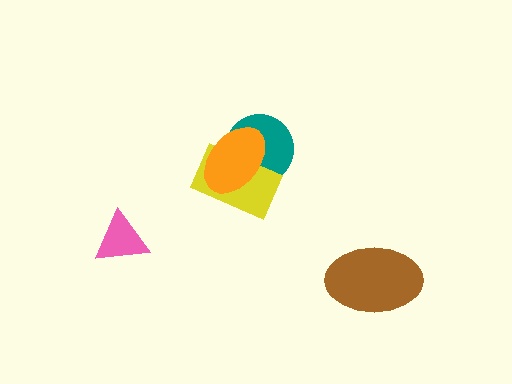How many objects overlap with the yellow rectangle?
2 objects overlap with the yellow rectangle.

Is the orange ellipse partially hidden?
No, no other shape covers it.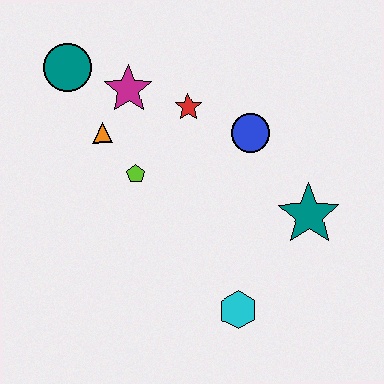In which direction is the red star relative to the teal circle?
The red star is to the right of the teal circle.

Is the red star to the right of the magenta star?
Yes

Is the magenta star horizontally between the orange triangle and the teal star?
Yes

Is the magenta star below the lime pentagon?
No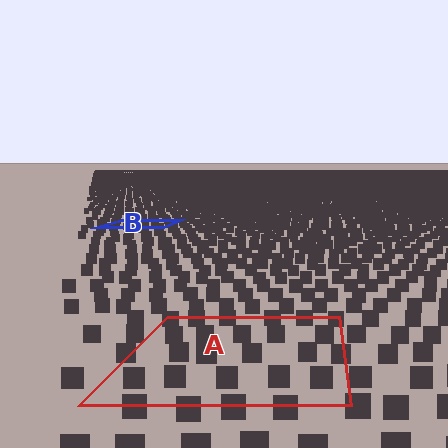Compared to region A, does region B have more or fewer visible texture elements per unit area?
Region B has more texture elements per unit area — they are packed more densely because it is farther away.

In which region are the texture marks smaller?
The texture marks are smaller in region B, because it is farther away.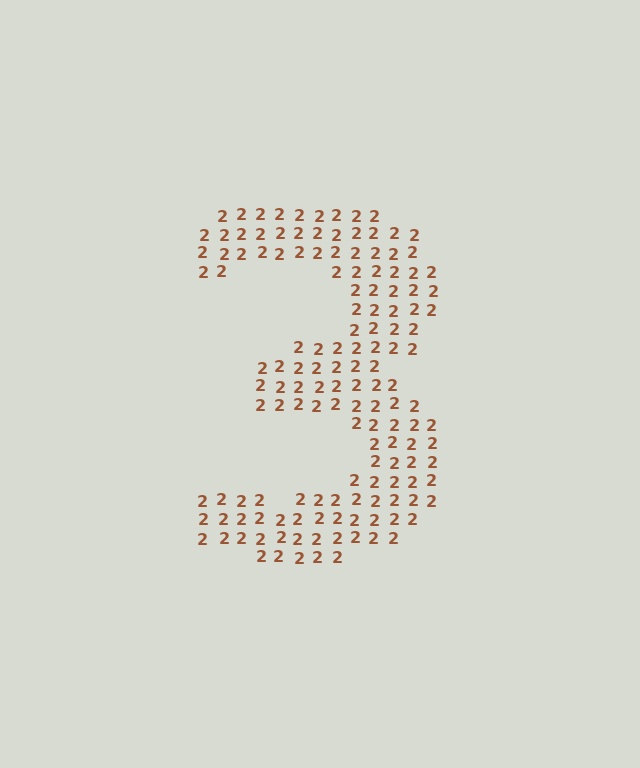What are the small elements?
The small elements are digit 2's.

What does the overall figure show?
The overall figure shows the digit 3.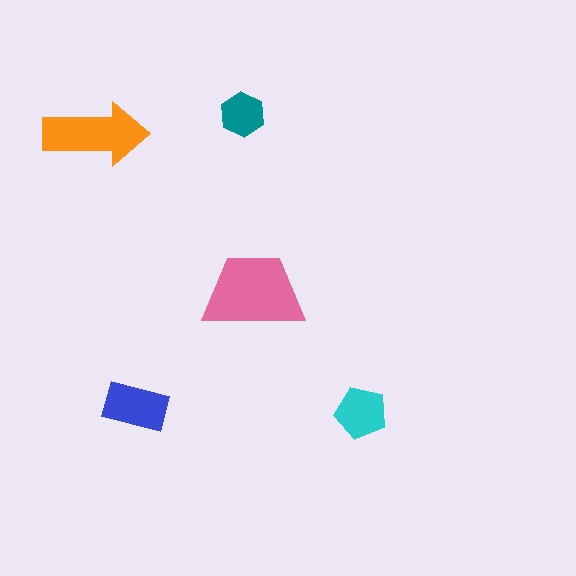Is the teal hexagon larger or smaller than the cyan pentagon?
Smaller.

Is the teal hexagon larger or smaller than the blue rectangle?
Smaller.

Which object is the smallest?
The teal hexagon.